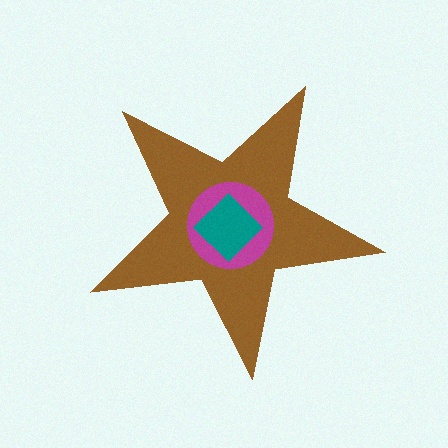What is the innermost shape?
The teal diamond.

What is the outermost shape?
The brown star.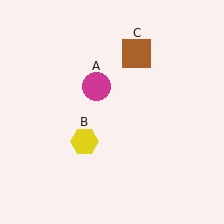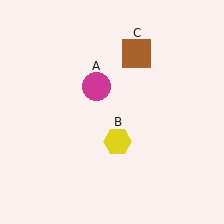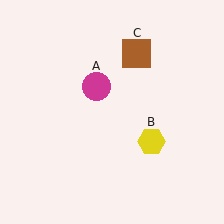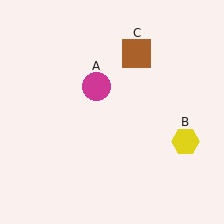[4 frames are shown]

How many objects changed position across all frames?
1 object changed position: yellow hexagon (object B).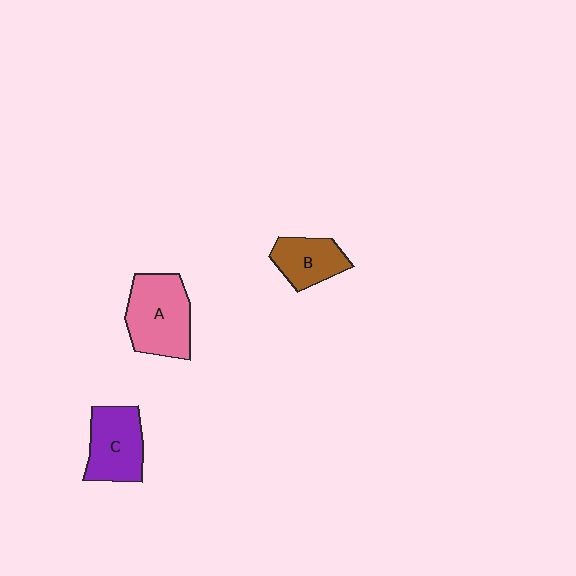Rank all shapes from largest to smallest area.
From largest to smallest: A (pink), C (purple), B (brown).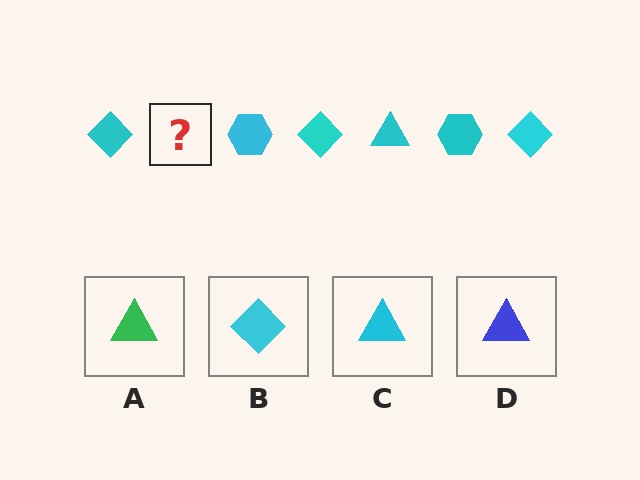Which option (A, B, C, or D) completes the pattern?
C.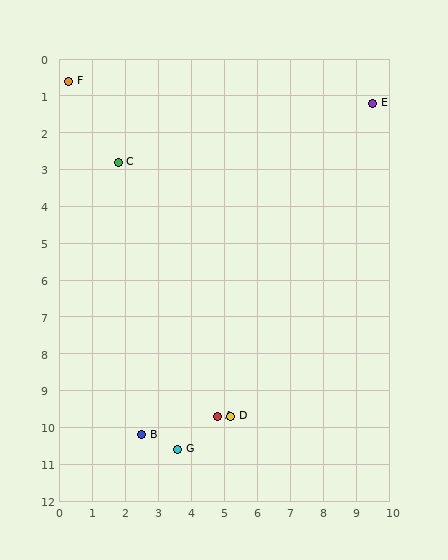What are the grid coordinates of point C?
Point C is at approximately (1.8, 2.8).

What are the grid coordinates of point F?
Point F is at approximately (0.3, 0.6).